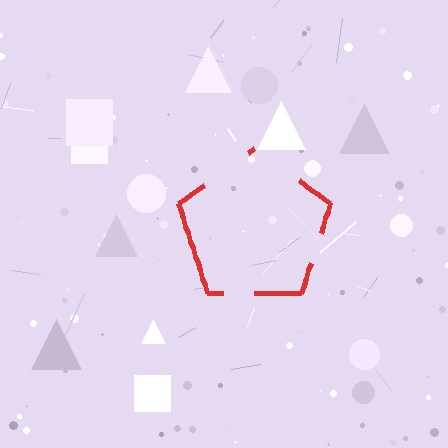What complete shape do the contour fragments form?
The contour fragments form a pentagon.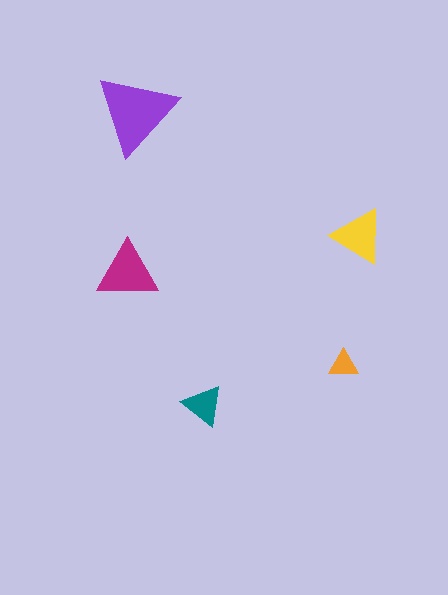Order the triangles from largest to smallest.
the purple one, the magenta one, the yellow one, the teal one, the orange one.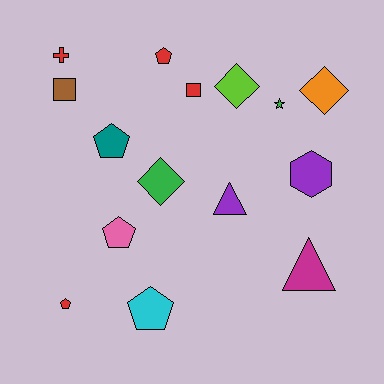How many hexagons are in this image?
There is 1 hexagon.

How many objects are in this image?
There are 15 objects.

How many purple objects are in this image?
There are 2 purple objects.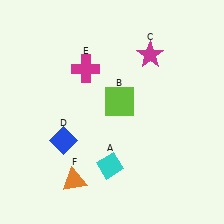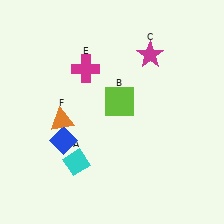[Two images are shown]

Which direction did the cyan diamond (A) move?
The cyan diamond (A) moved left.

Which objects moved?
The objects that moved are: the cyan diamond (A), the orange triangle (F).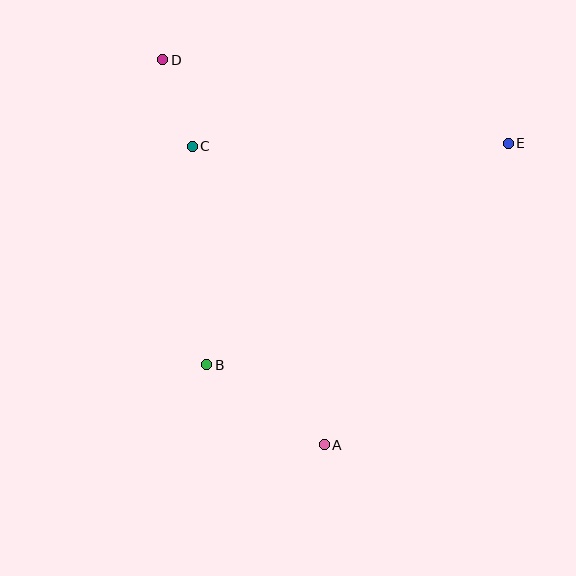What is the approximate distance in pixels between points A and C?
The distance between A and C is approximately 327 pixels.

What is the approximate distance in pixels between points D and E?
The distance between D and E is approximately 356 pixels.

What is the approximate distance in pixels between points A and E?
The distance between A and E is approximately 353 pixels.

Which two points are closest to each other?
Points C and D are closest to each other.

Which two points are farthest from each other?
Points A and D are farthest from each other.